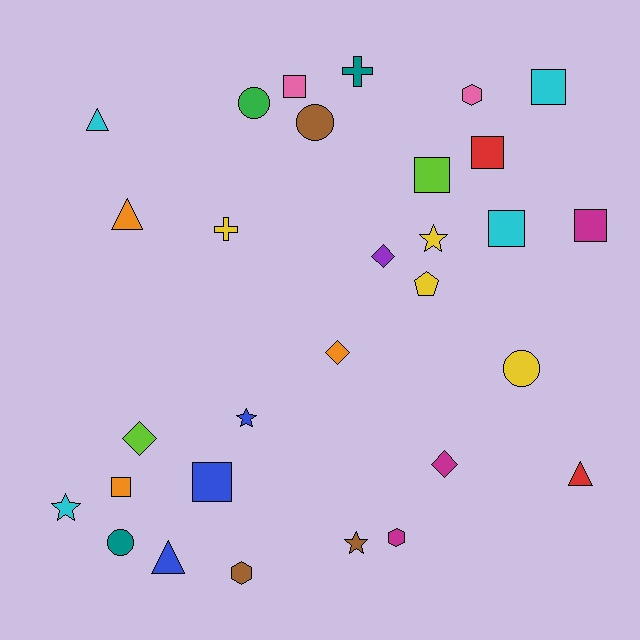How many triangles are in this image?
There are 4 triangles.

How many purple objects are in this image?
There is 1 purple object.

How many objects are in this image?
There are 30 objects.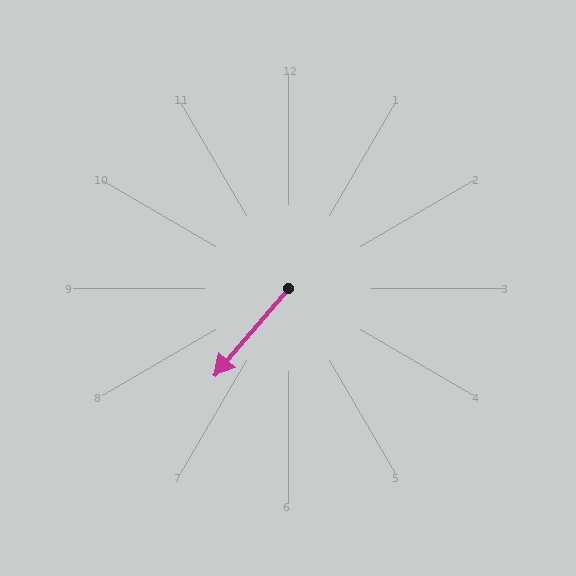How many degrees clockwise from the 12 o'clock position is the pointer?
Approximately 220 degrees.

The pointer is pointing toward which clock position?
Roughly 7 o'clock.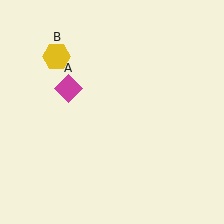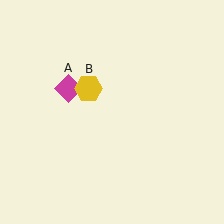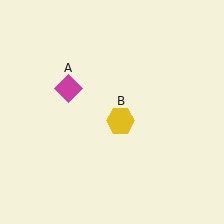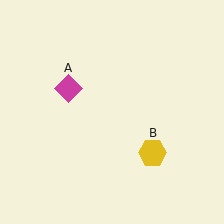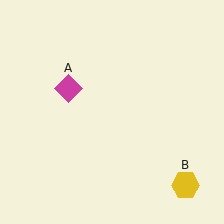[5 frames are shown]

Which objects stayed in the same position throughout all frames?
Magenta diamond (object A) remained stationary.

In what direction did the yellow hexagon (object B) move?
The yellow hexagon (object B) moved down and to the right.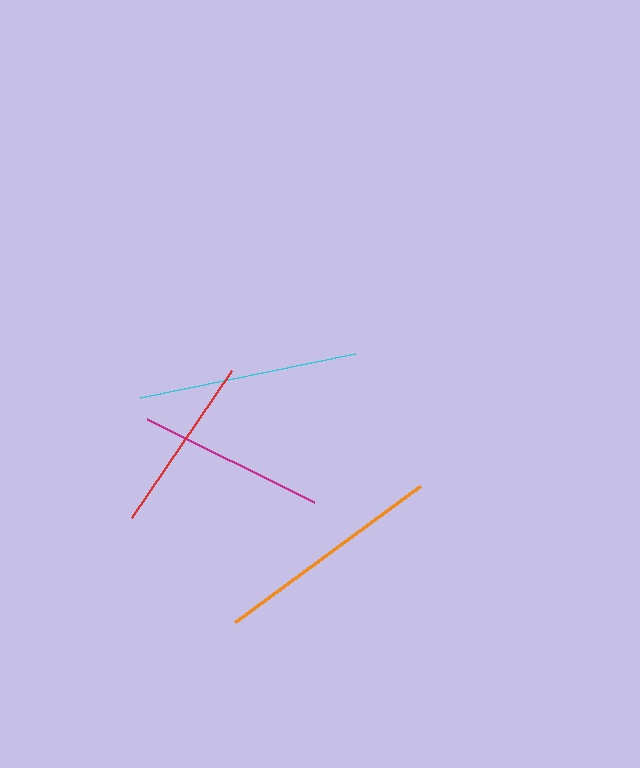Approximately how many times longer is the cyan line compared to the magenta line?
The cyan line is approximately 1.2 times the length of the magenta line.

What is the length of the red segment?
The red segment is approximately 178 pixels long.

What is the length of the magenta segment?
The magenta segment is approximately 187 pixels long.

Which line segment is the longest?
The orange line is the longest at approximately 229 pixels.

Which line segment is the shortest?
The red line is the shortest at approximately 178 pixels.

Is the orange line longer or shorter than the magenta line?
The orange line is longer than the magenta line.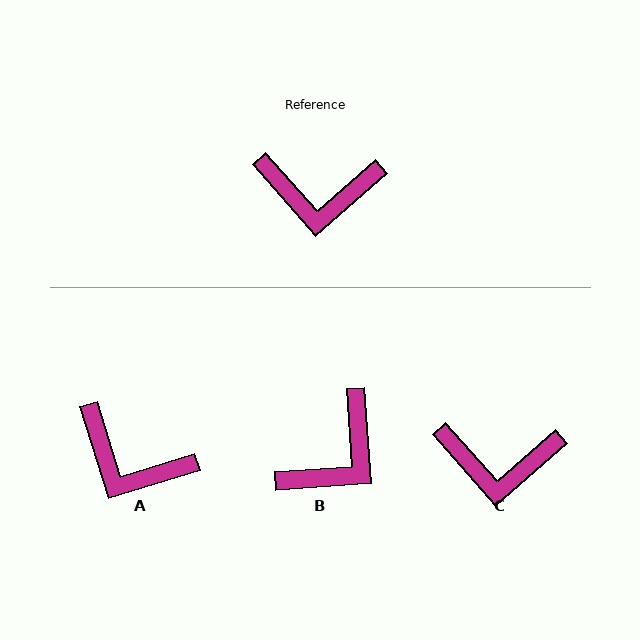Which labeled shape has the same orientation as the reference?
C.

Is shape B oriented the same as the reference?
No, it is off by about 53 degrees.